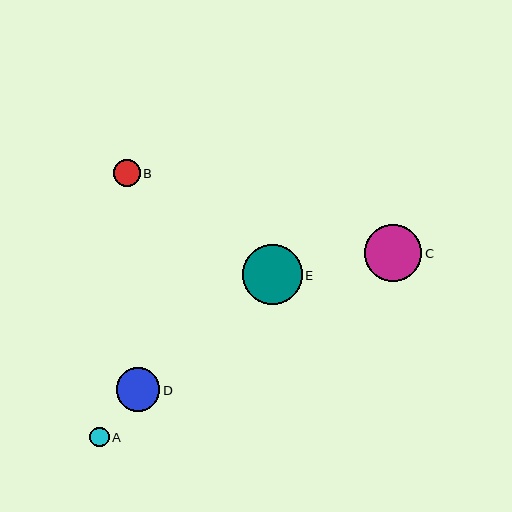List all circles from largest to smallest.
From largest to smallest: E, C, D, B, A.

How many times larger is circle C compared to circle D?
Circle C is approximately 1.3 times the size of circle D.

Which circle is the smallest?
Circle A is the smallest with a size of approximately 19 pixels.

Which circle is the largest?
Circle E is the largest with a size of approximately 60 pixels.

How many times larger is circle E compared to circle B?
Circle E is approximately 2.2 times the size of circle B.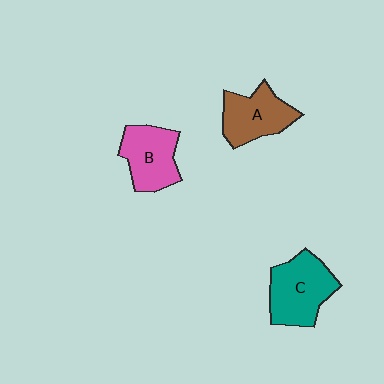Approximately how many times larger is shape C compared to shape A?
Approximately 1.2 times.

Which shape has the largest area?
Shape C (teal).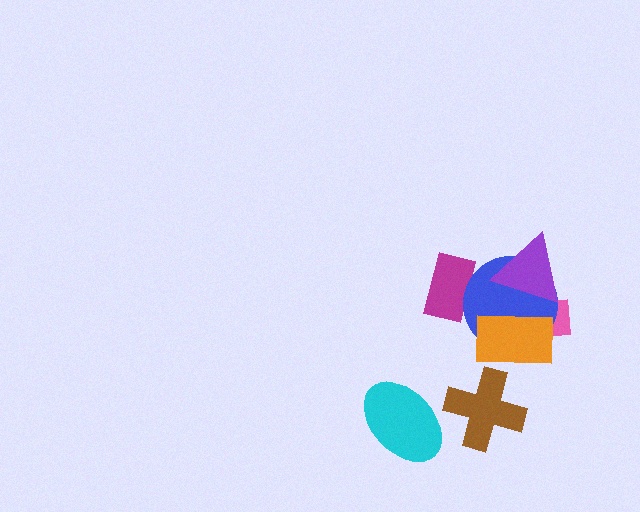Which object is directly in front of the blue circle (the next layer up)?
The purple triangle is directly in front of the blue circle.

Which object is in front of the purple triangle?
The orange rectangle is in front of the purple triangle.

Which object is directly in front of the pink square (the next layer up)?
The blue circle is directly in front of the pink square.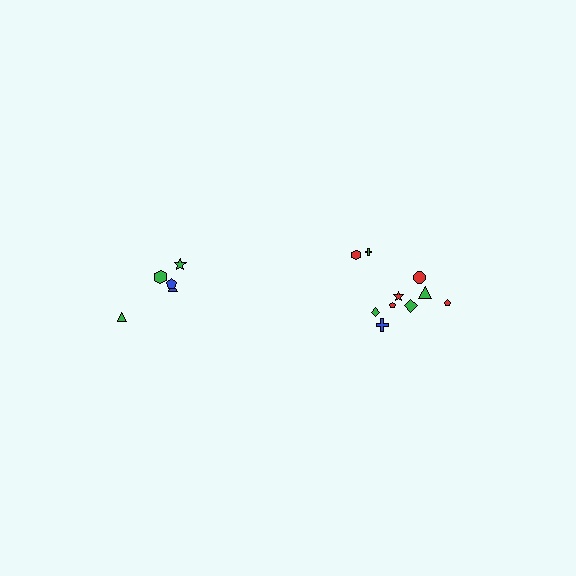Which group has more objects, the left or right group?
The right group.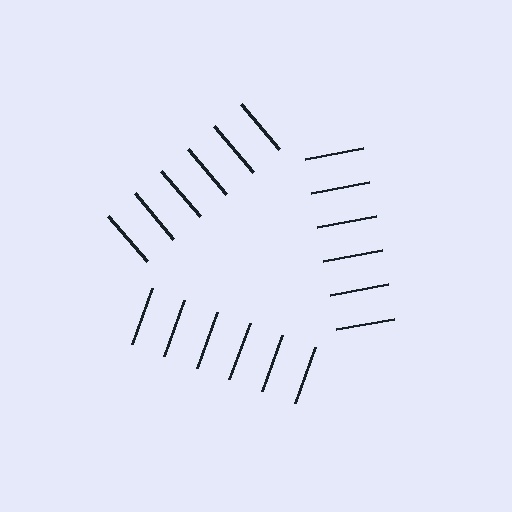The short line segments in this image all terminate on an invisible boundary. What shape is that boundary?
An illusory triangle — the line segments terminate on its edges but no continuous stroke is drawn.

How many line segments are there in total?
18 — 6 along each of the 3 edges.